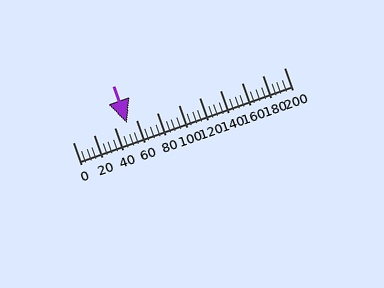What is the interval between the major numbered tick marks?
The major tick marks are spaced 20 units apart.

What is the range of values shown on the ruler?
The ruler shows values from 0 to 200.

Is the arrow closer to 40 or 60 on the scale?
The arrow is closer to 60.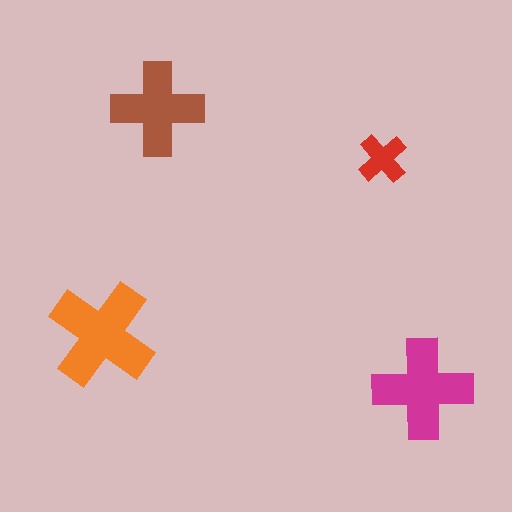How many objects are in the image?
There are 4 objects in the image.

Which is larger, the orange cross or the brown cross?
The orange one.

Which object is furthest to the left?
The orange cross is leftmost.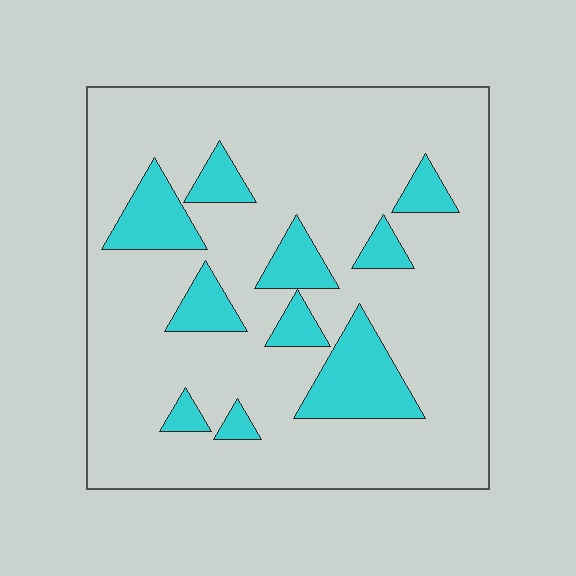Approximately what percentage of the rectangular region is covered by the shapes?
Approximately 20%.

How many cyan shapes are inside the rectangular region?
10.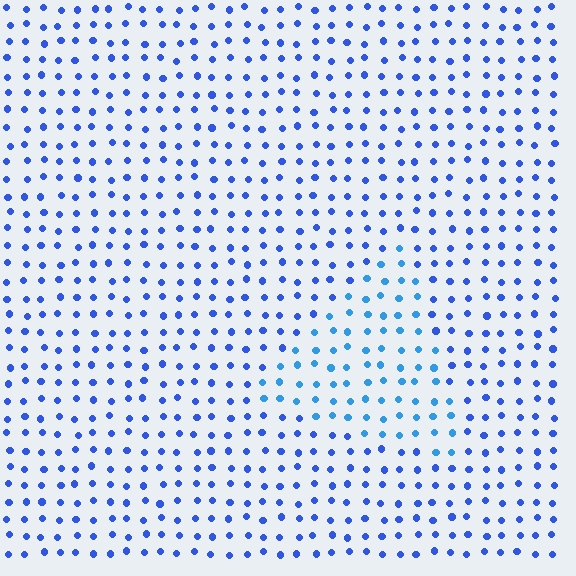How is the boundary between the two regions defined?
The boundary is defined purely by a slight shift in hue (about 23 degrees). Spacing, size, and orientation are identical on both sides.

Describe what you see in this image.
The image is filled with small blue elements in a uniform arrangement. A triangle-shaped region is visible where the elements are tinted to a slightly different hue, forming a subtle color boundary.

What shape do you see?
I see a triangle.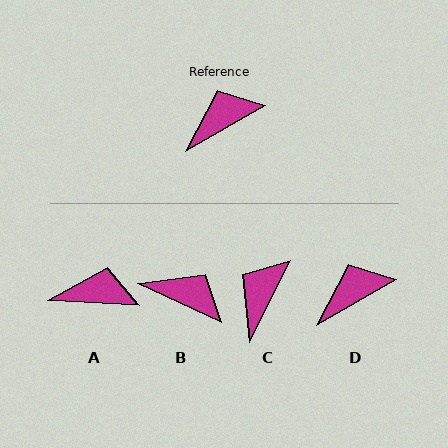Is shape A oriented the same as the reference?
No, it is off by about 33 degrees.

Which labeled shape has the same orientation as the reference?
D.